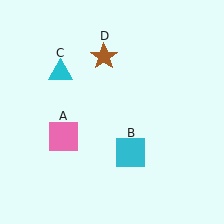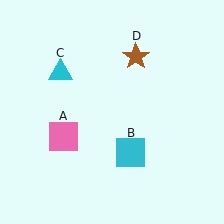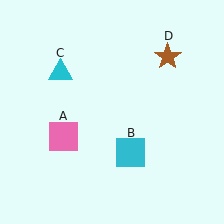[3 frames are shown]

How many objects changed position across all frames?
1 object changed position: brown star (object D).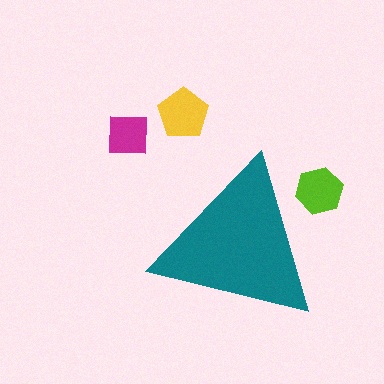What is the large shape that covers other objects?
A teal triangle.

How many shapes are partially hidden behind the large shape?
1 shape is partially hidden.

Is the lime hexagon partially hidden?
Yes, the lime hexagon is partially hidden behind the teal triangle.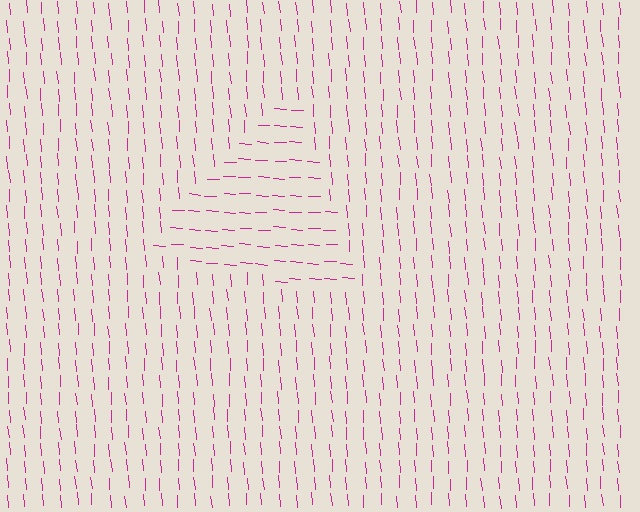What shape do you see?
I see a triangle.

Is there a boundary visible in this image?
Yes, there is a texture boundary formed by a change in line orientation.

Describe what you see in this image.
The image is filled with small magenta line segments. A triangle region in the image has lines oriented differently from the surrounding lines, creating a visible texture boundary.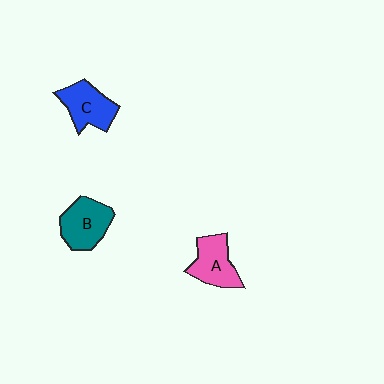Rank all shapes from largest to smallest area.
From largest to smallest: B (teal), C (blue), A (pink).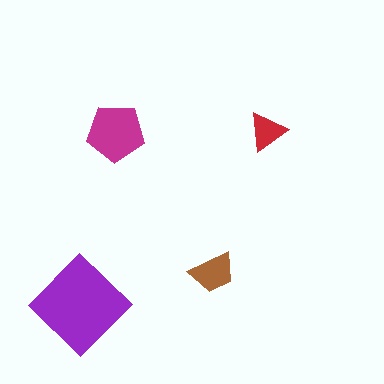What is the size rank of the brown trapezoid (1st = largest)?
3rd.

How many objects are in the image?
There are 4 objects in the image.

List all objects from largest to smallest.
The purple diamond, the magenta pentagon, the brown trapezoid, the red triangle.